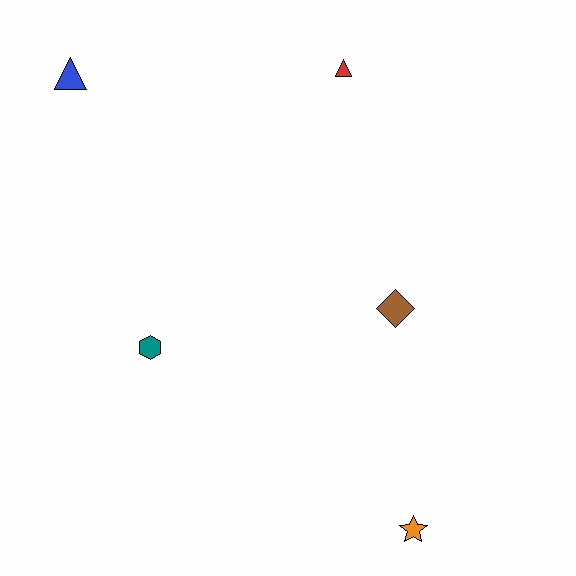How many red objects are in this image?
There is 1 red object.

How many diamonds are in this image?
There is 1 diamond.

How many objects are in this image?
There are 5 objects.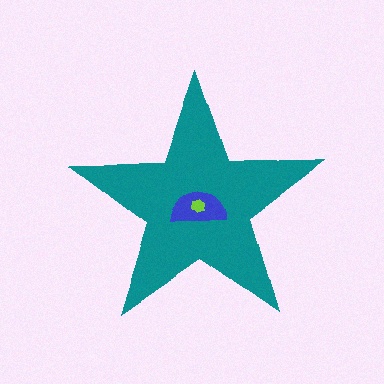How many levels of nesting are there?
3.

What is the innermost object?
The lime hexagon.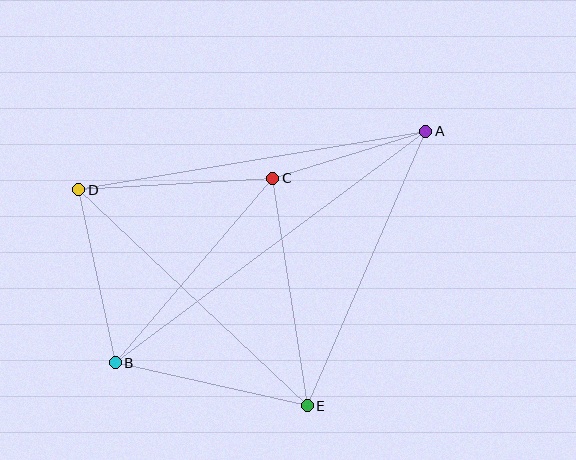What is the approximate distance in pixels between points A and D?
The distance between A and D is approximately 352 pixels.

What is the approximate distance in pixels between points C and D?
The distance between C and D is approximately 194 pixels.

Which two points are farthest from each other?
Points A and B are farthest from each other.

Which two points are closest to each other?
Points A and C are closest to each other.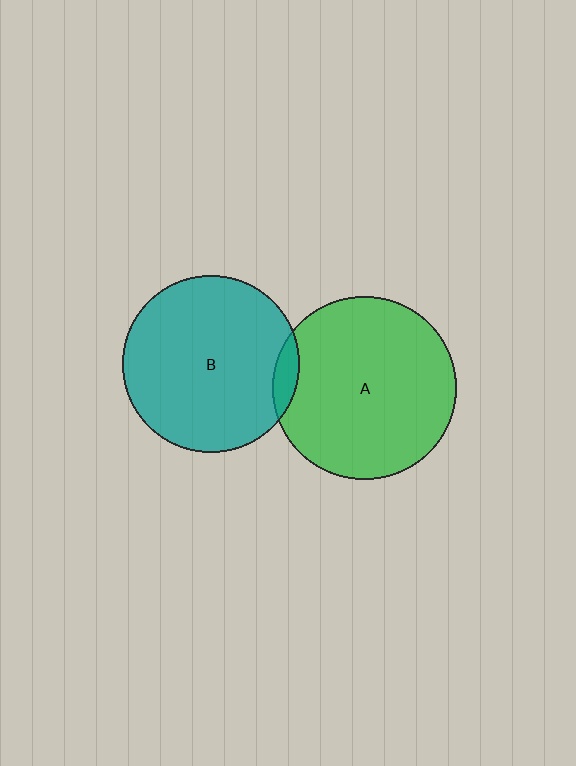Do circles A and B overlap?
Yes.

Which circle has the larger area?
Circle A (green).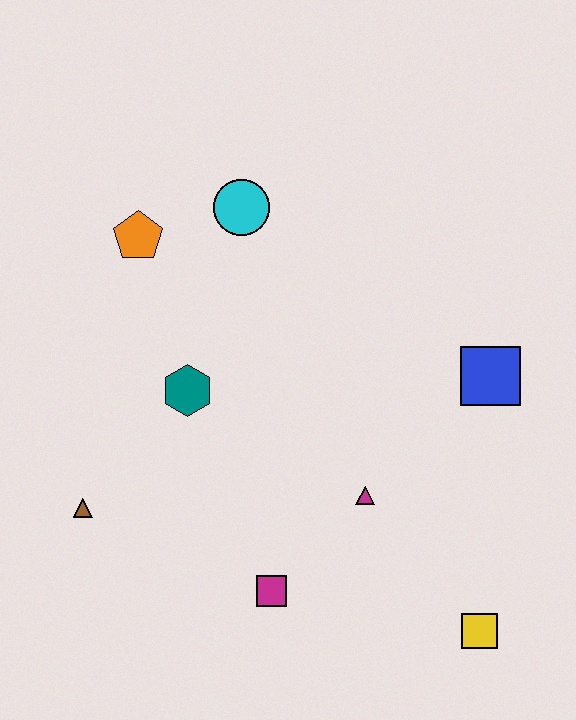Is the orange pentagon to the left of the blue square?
Yes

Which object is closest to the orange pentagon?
The cyan circle is closest to the orange pentagon.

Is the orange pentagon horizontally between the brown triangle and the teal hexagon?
Yes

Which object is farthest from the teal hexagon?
The yellow square is farthest from the teal hexagon.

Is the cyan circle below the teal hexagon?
No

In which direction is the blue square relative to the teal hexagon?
The blue square is to the right of the teal hexagon.